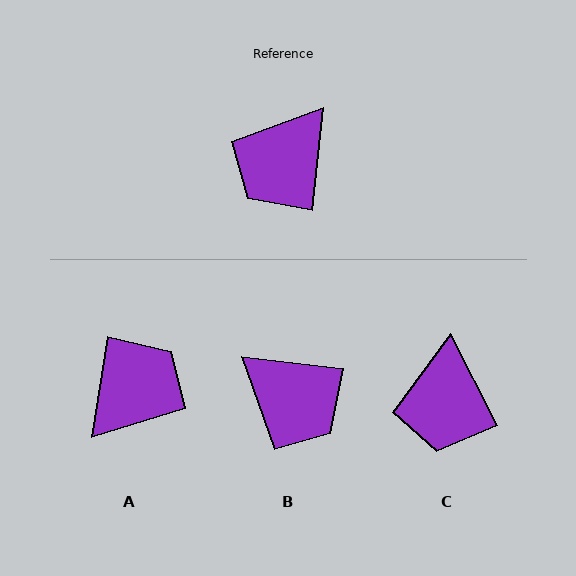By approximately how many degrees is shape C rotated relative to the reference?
Approximately 33 degrees counter-clockwise.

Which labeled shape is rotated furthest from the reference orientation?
A, about 177 degrees away.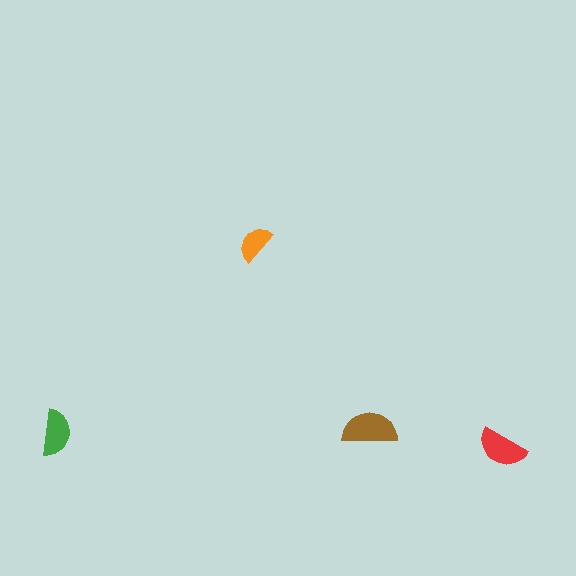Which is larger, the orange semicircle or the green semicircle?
The green one.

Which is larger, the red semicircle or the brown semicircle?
The brown one.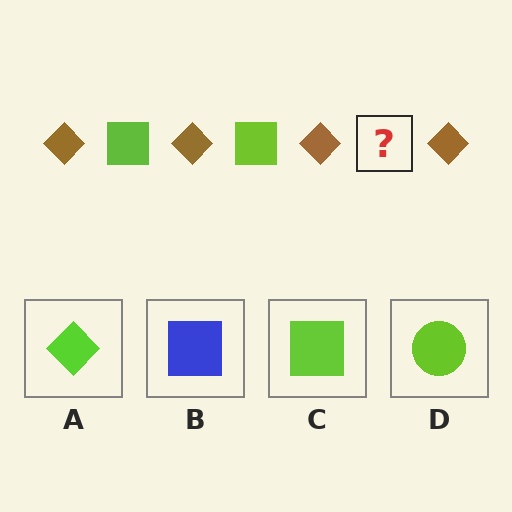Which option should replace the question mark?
Option C.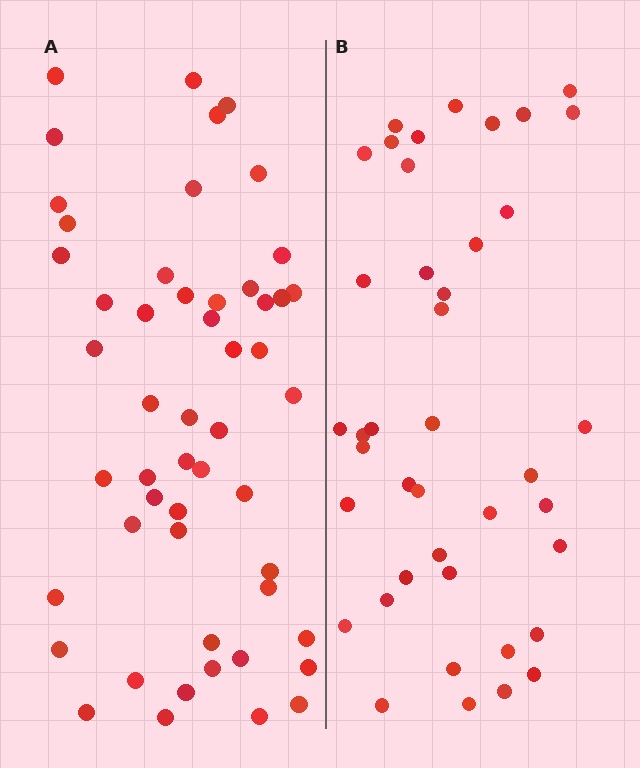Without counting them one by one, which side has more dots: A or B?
Region A (the left region) has more dots.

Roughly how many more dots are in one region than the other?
Region A has roughly 12 or so more dots than region B.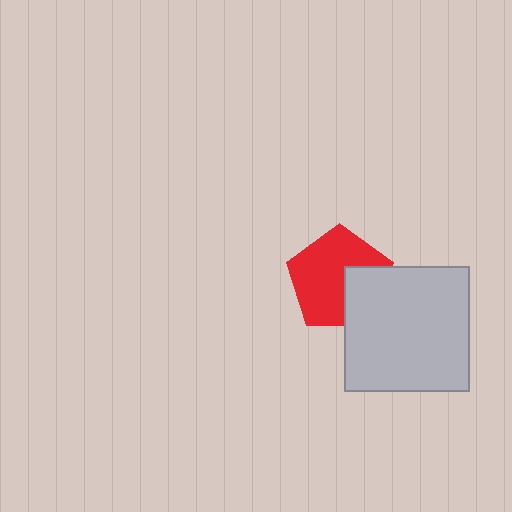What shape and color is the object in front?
The object in front is a light gray square.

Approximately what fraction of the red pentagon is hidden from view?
Roughly 31% of the red pentagon is hidden behind the light gray square.